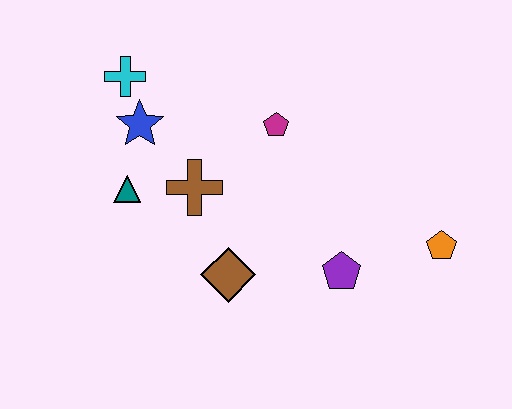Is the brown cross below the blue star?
Yes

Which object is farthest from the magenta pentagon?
The orange pentagon is farthest from the magenta pentagon.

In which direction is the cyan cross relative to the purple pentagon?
The cyan cross is to the left of the purple pentagon.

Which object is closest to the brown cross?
The teal triangle is closest to the brown cross.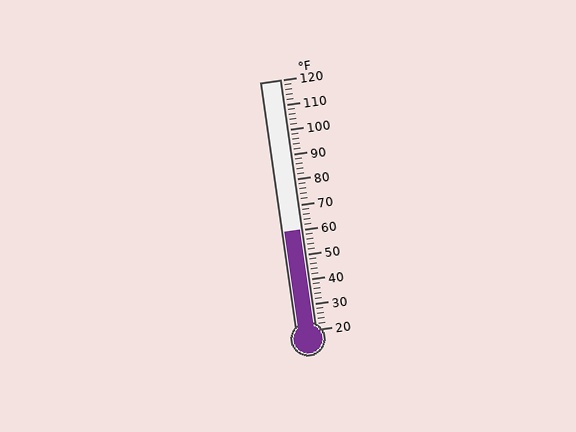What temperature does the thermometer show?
The thermometer shows approximately 60°F.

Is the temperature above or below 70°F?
The temperature is below 70°F.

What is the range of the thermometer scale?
The thermometer scale ranges from 20°F to 120°F.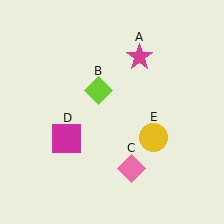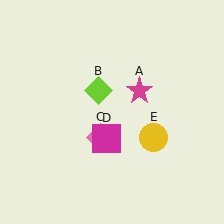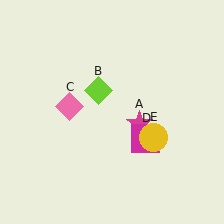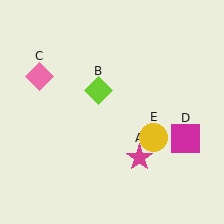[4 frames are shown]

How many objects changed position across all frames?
3 objects changed position: magenta star (object A), pink diamond (object C), magenta square (object D).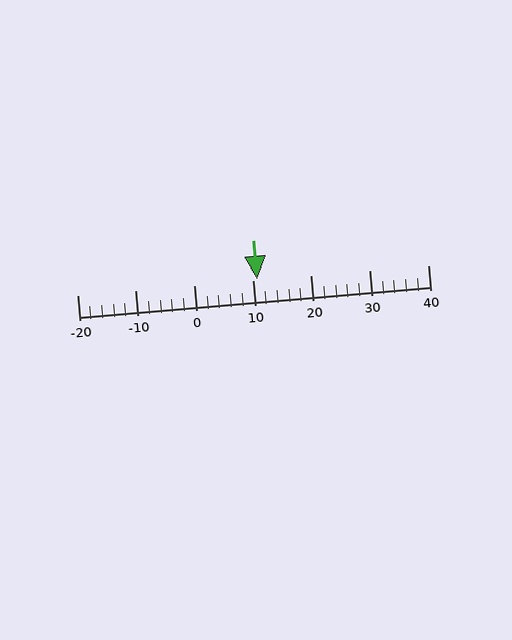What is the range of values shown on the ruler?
The ruler shows values from -20 to 40.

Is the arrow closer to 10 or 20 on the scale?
The arrow is closer to 10.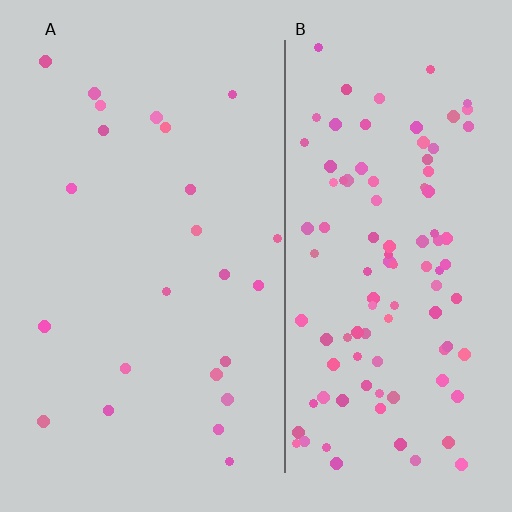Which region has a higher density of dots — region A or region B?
B (the right).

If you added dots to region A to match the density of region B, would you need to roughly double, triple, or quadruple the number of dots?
Approximately quadruple.